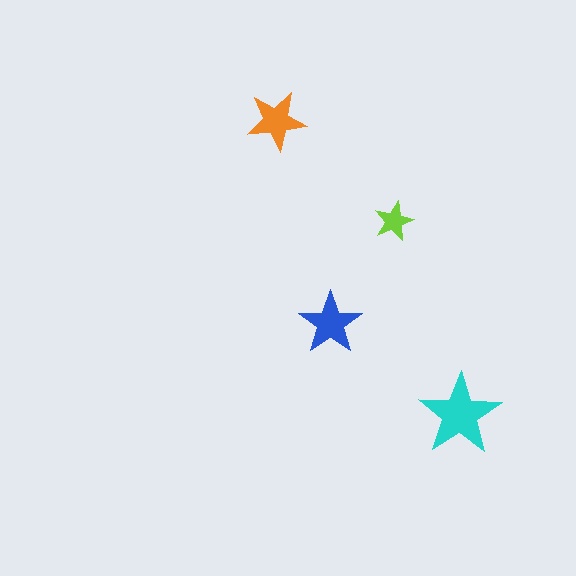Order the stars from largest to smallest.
the cyan one, the blue one, the orange one, the lime one.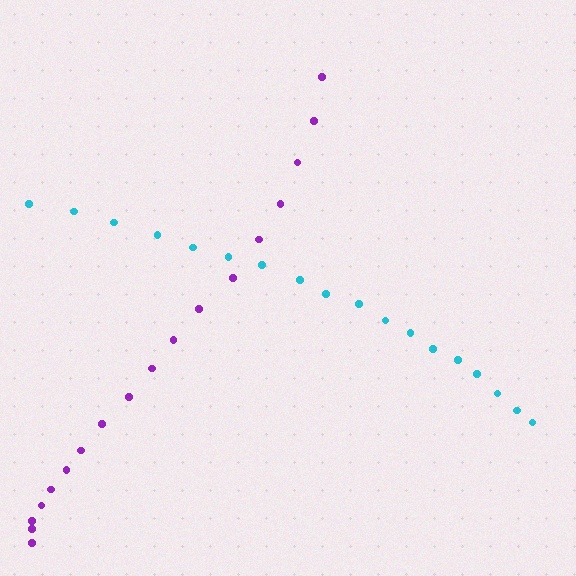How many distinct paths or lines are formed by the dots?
There are 2 distinct paths.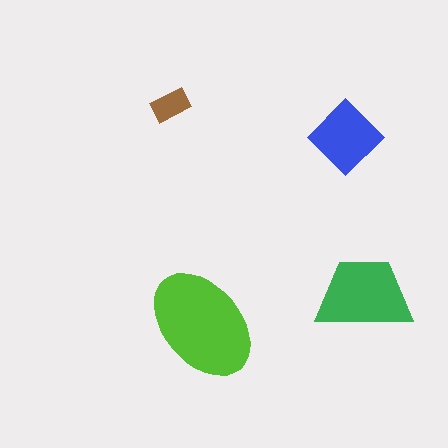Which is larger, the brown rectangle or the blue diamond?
The blue diamond.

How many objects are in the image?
There are 4 objects in the image.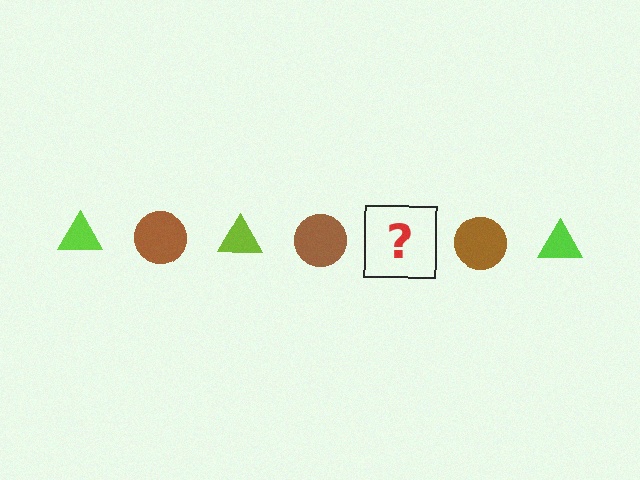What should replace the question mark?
The question mark should be replaced with a lime triangle.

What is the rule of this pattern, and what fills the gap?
The rule is that the pattern alternates between lime triangle and brown circle. The gap should be filled with a lime triangle.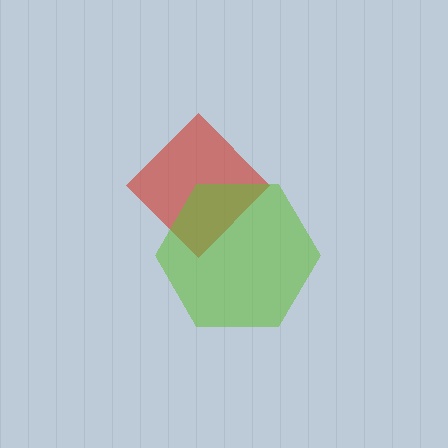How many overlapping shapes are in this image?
There are 2 overlapping shapes in the image.